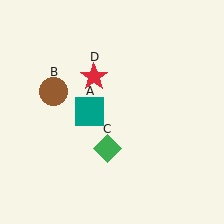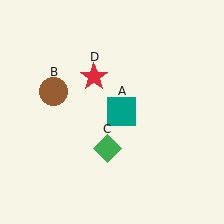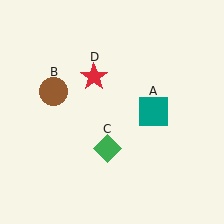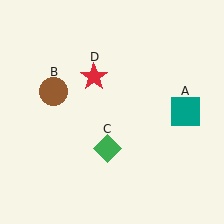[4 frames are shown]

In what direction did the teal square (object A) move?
The teal square (object A) moved right.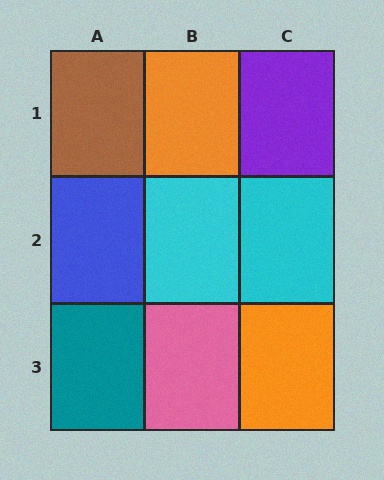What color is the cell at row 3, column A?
Teal.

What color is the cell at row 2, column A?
Blue.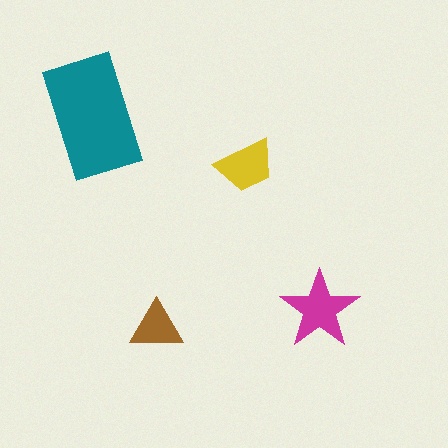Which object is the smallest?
The brown triangle.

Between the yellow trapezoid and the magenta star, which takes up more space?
The magenta star.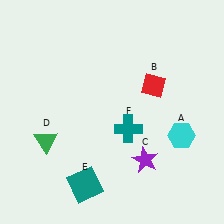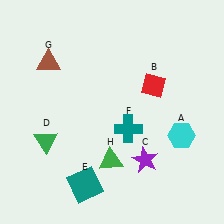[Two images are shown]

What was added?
A brown triangle (G), a green triangle (H) were added in Image 2.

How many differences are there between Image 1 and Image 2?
There are 2 differences between the two images.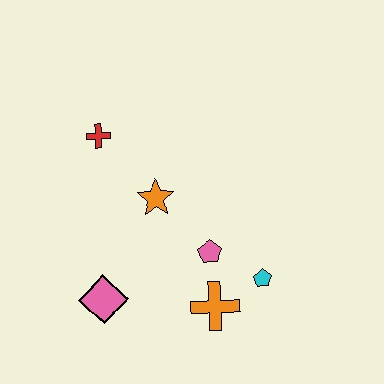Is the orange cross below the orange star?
Yes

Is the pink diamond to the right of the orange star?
No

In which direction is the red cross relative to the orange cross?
The red cross is above the orange cross.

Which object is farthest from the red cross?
The cyan pentagon is farthest from the red cross.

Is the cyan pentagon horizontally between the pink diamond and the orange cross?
No